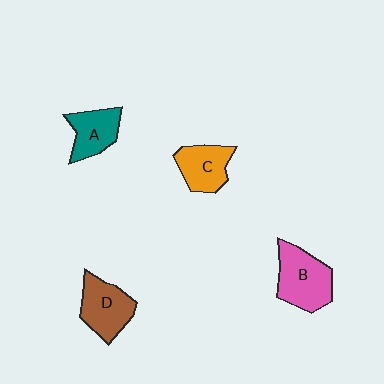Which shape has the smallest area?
Shape A (teal).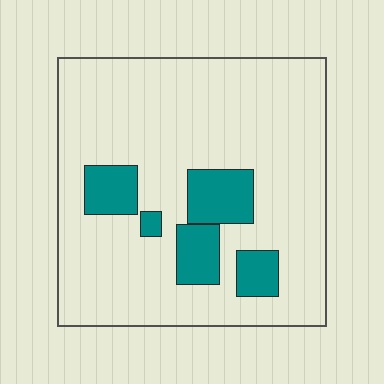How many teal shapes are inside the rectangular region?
5.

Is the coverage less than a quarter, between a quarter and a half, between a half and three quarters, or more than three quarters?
Less than a quarter.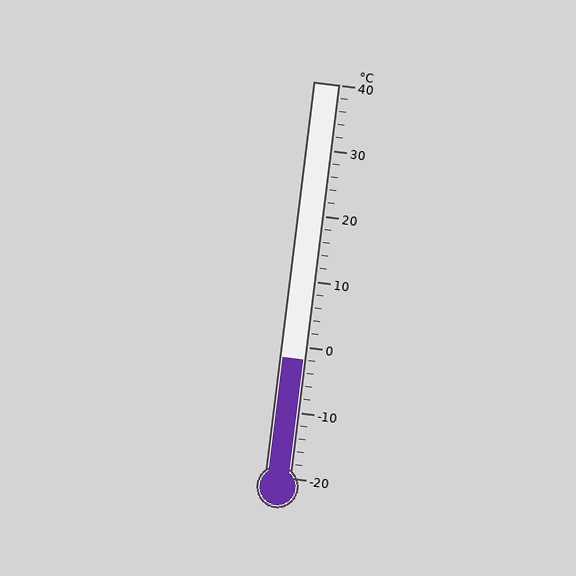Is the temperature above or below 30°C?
The temperature is below 30°C.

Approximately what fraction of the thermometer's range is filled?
The thermometer is filled to approximately 30% of its range.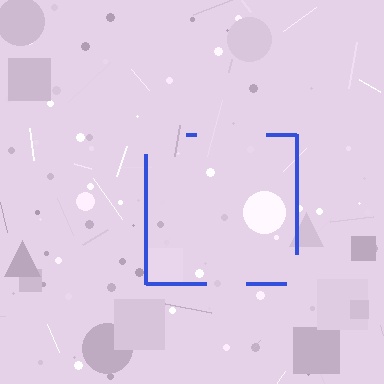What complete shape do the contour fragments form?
The contour fragments form a square.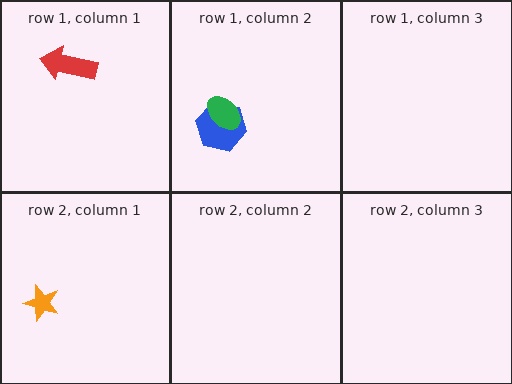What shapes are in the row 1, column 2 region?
The blue hexagon, the green ellipse.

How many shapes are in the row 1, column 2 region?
2.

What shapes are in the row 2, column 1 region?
The orange star.